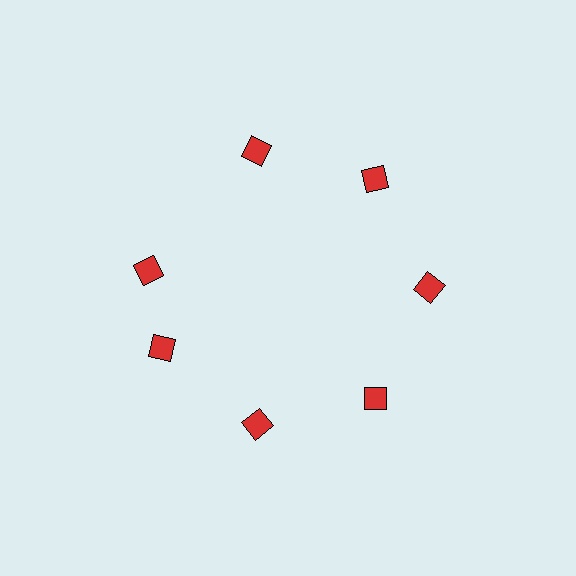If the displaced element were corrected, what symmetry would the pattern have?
It would have 7-fold rotational symmetry — the pattern would map onto itself every 51 degrees.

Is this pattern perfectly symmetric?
No. The 7 red diamonds are arranged in a ring, but one element near the 10 o'clock position is rotated out of alignment along the ring, breaking the 7-fold rotational symmetry.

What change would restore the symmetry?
The symmetry would be restored by rotating it back into even spacing with its neighbors so that all 7 diamonds sit at equal angles and equal distance from the center.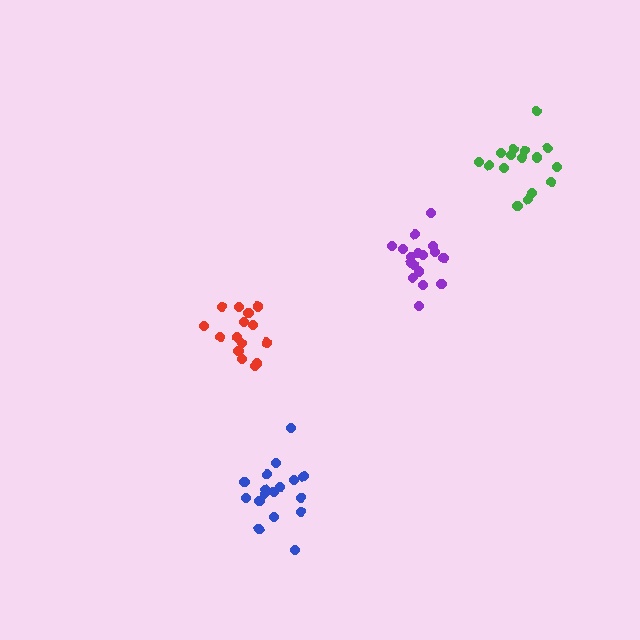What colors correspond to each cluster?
The clusters are colored: purple, green, red, blue.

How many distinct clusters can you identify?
There are 4 distinct clusters.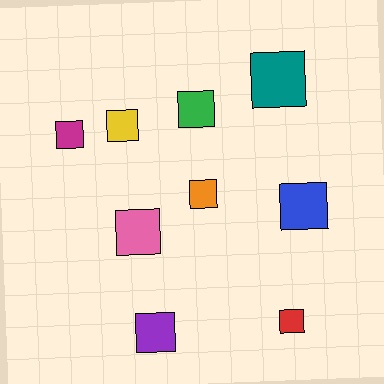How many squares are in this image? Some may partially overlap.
There are 9 squares.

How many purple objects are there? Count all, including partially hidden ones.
There is 1 purple object.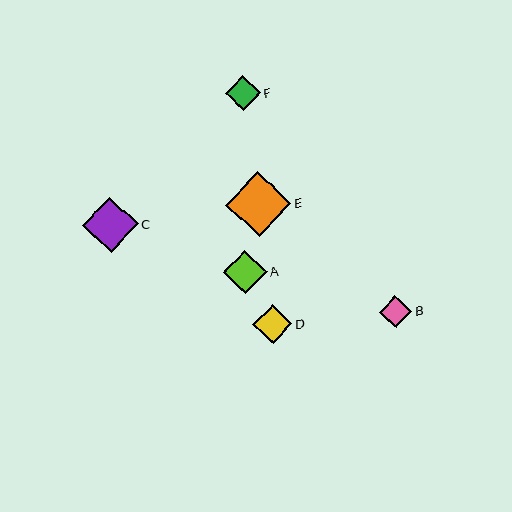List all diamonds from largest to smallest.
From largest to smallest: E, C, A, D, F, B.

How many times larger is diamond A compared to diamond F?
Diamond A is approximately 1.3 times the size of diamond F.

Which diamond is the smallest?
Diamond B is the smallest with a size of approximately 33 pixels.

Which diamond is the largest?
Diamond E is the largest with a size of approximately 65 pixels.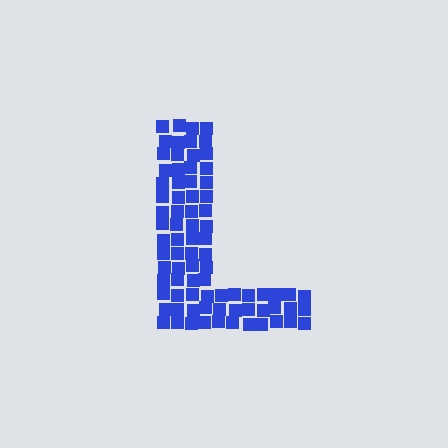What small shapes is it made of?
It is made of small squares.